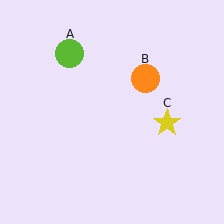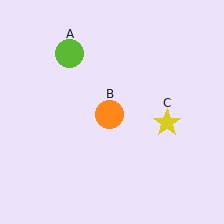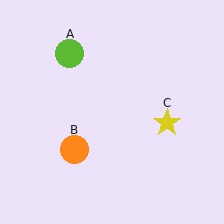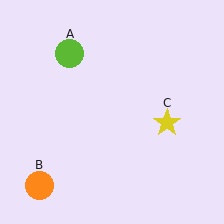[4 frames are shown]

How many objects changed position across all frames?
1 object changed position: orange circle (object B).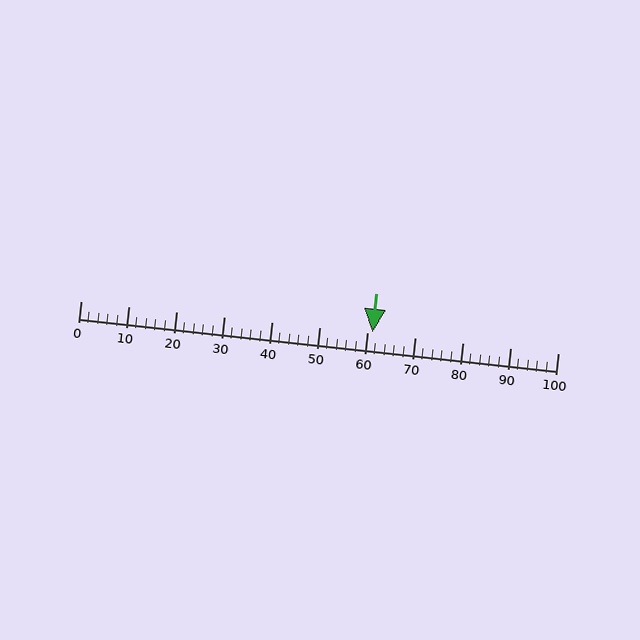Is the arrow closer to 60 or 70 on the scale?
The arrow is closer to 60.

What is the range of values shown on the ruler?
The ruler shows values from 0 to 100.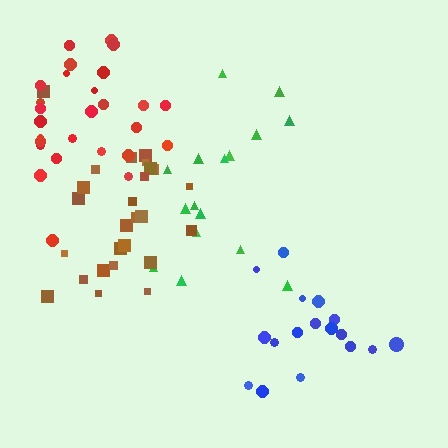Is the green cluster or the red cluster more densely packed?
Red.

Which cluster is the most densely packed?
Blue.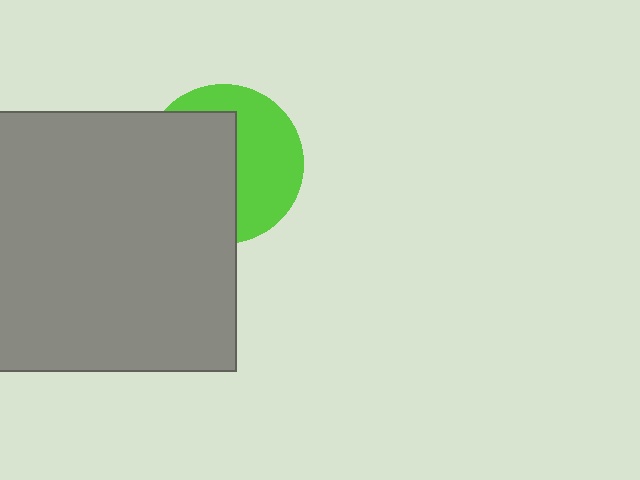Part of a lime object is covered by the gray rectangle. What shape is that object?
It is a circle.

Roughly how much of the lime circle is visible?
About half of it is visible (roughly 47%).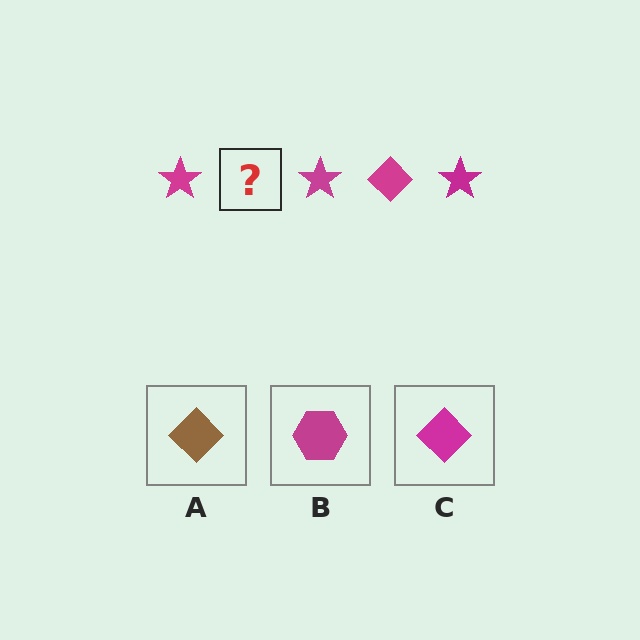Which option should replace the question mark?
Option C.